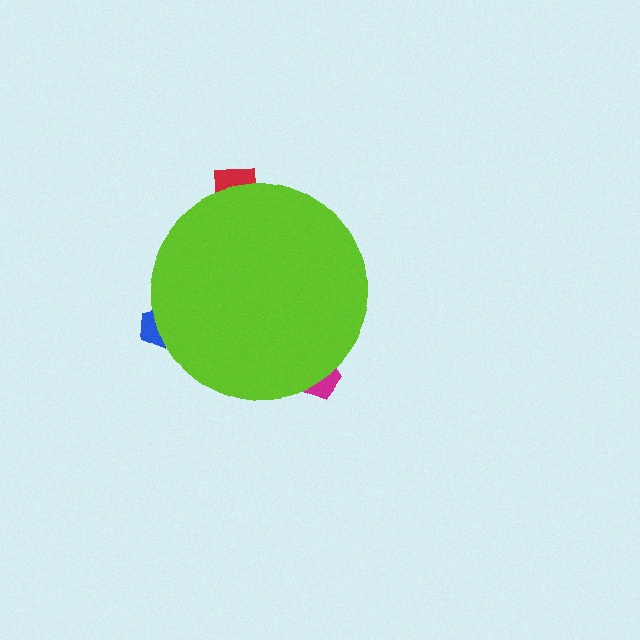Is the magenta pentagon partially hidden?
Yes, the magenta pentagon is partially hidden behind the lime circle.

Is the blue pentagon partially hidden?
Yes, the blue pentagon is partially hidden behind the lime circle.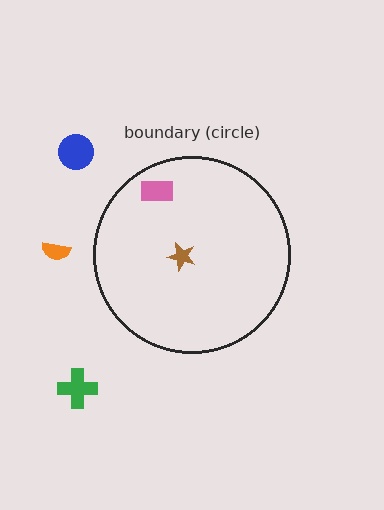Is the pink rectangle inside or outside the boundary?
Inside.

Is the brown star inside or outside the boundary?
Inside.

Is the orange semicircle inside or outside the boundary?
Outside.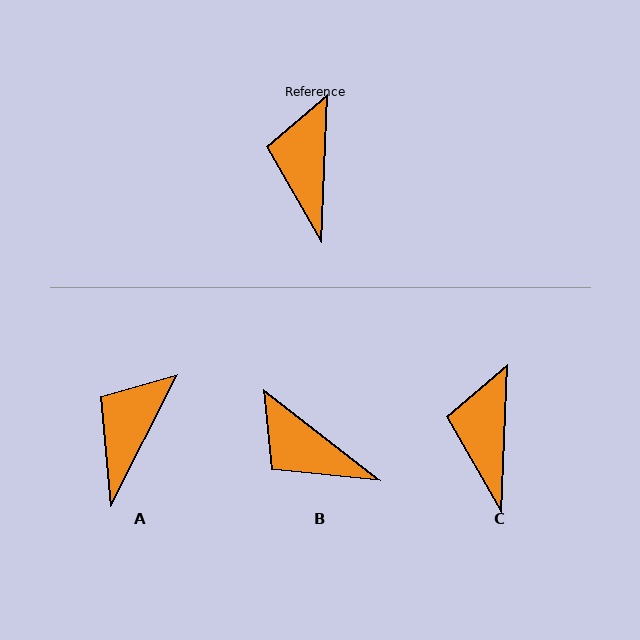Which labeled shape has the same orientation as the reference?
C.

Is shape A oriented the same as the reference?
No, it is off by about 24 degrees.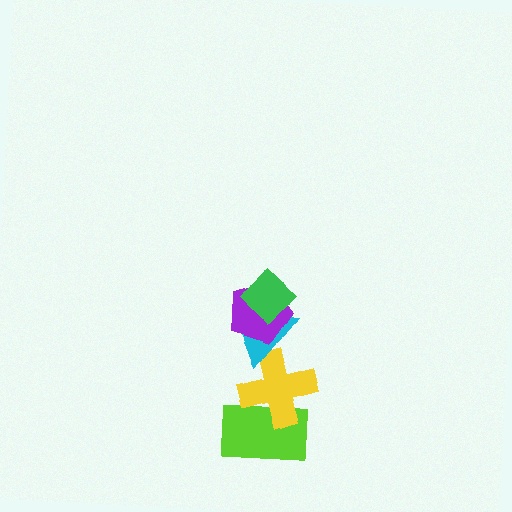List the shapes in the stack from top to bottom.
From top to bottom: the green diamond, the purple pentagon, the cyan triangle, the yellow cross, the lime rectangle.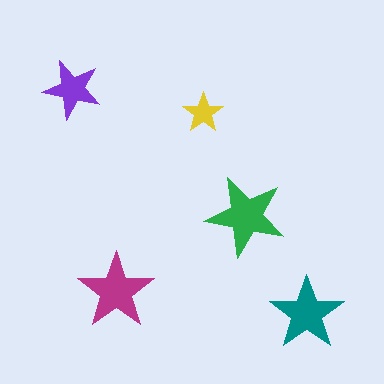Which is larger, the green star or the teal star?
The green one.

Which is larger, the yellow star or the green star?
The green one.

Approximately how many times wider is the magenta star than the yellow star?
About 2 times wider.